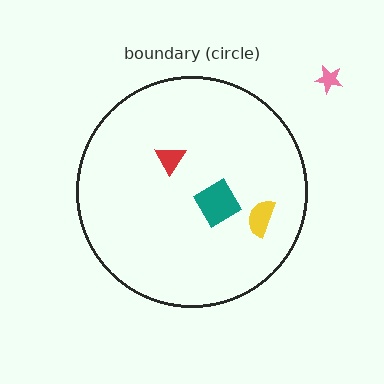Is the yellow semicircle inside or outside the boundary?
Inside.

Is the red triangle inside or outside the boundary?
Inside.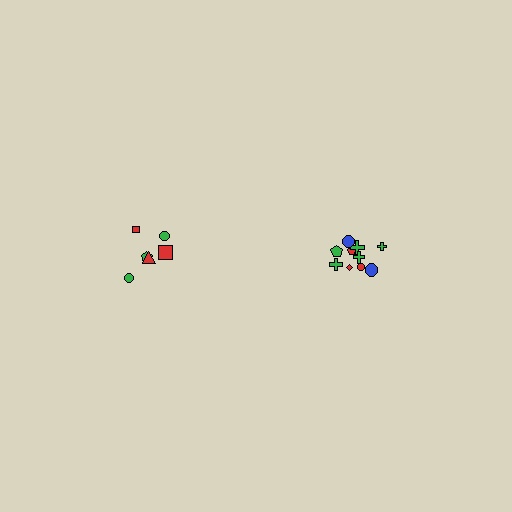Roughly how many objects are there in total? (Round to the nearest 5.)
Roughly 15 objects in total.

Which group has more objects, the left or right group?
The right group.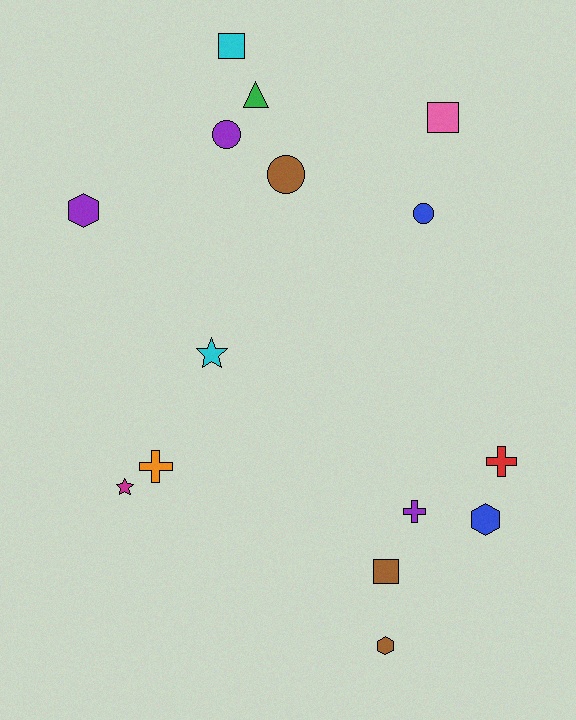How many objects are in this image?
There are 15 objects.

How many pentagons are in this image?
There are no pentagons.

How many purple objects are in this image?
There are 3 purple objects.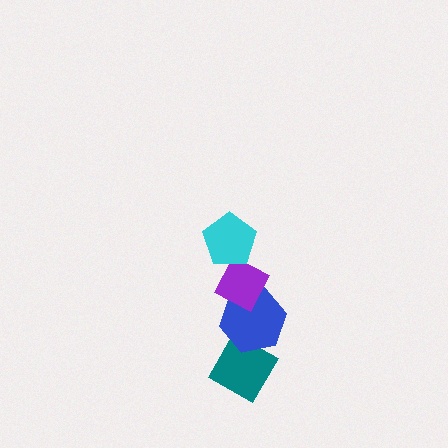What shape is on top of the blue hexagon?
The purple diamond is on top of the blue hexagon.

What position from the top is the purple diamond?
The purple diamond is 2nd from the top.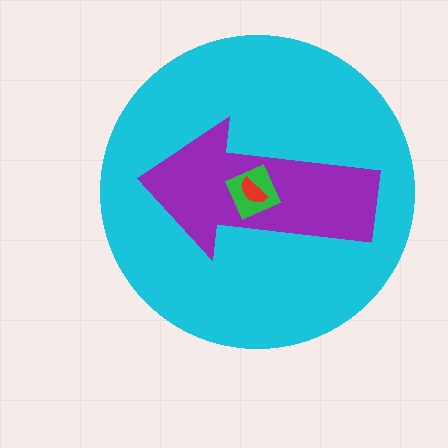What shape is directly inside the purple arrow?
The green square.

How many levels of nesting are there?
4.